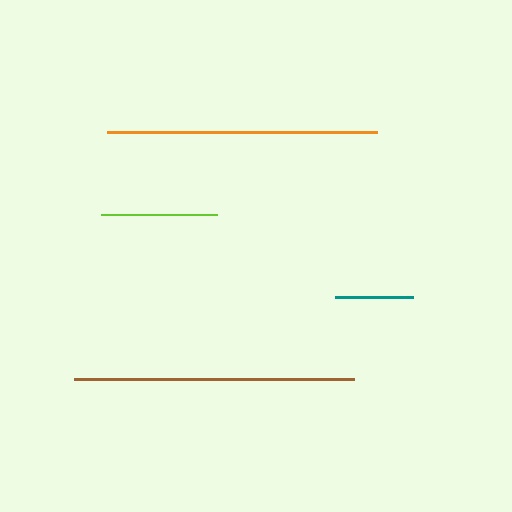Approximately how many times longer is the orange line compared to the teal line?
The orange line is approximately 3.4 times the length of the teal line.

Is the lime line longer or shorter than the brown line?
The brown line is longer than the lime line.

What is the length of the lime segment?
The lime segment is approximately 116 pixels long.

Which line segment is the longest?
The brown line is the longest at approximately 280 pixels.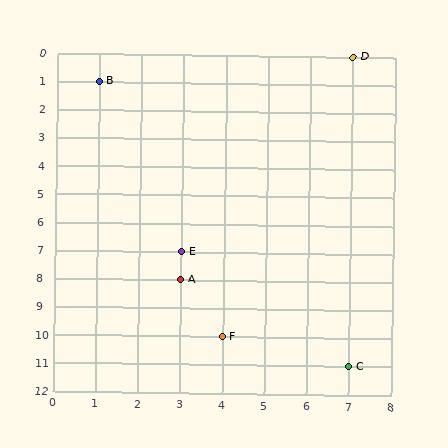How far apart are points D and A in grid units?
Points D and A are 4 columns and 8 rows apart (about 8.9 grid units diagonally).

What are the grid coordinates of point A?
Point A is at grid coordinates (3, 8).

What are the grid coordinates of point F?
Point F is at grid coordinates (4, 10).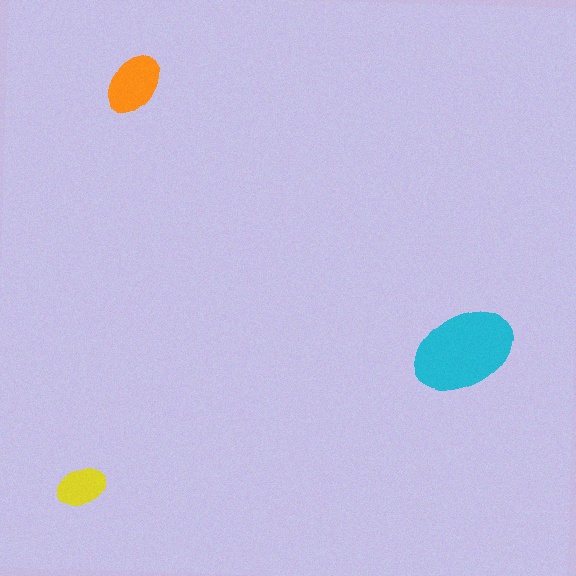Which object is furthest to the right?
The cyan ellipse is rightmost.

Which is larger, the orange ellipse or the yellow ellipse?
The orange one.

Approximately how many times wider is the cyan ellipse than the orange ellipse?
About 1.5 times wider.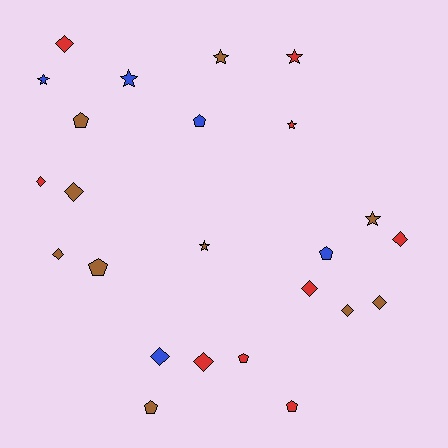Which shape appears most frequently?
Diamond, with 10 objects.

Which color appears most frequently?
Brown, with 10 objects.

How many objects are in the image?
There are 24 objects.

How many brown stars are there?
There are 3 brown stars.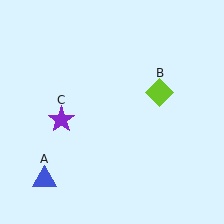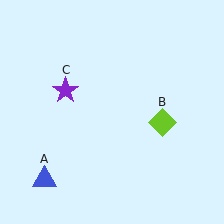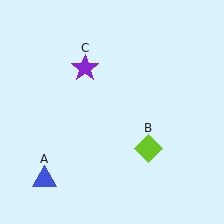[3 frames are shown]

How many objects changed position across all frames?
2 objects changed position: lime diamond (object B), purple star (object C).